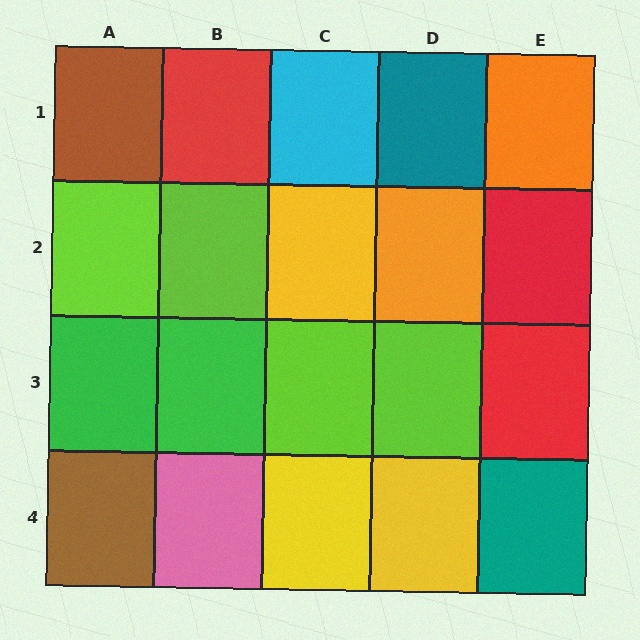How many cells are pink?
1 cell is pink.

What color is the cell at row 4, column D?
Yellow.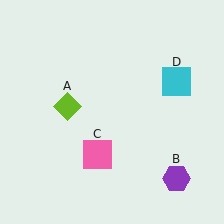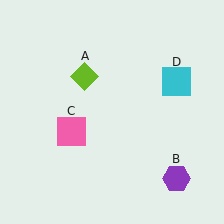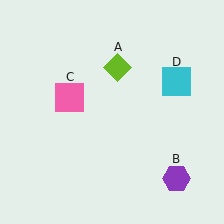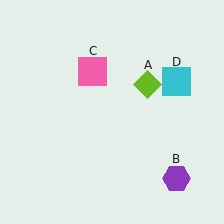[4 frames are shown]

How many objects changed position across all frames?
2 objects changed position: lime diamond (object A), pink square (object C).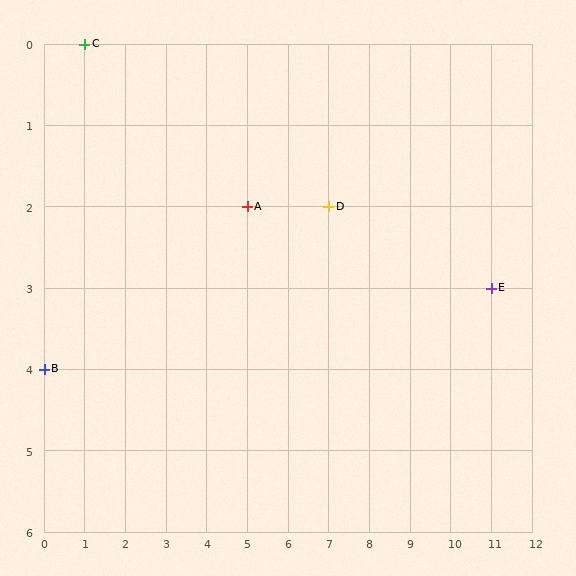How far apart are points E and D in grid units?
Points E and D are 4 columns and 1 row apart (about 4.1 grid units diagonally).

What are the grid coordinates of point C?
Point C is at grid coordinates (1, 0).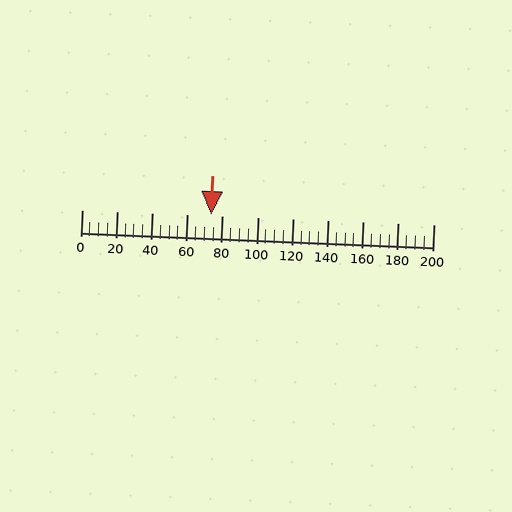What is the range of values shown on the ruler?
The ruler shows values from 0 to 200.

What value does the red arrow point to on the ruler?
The red arrow points to approximately 74.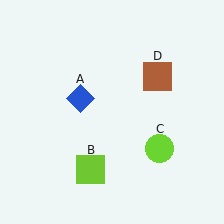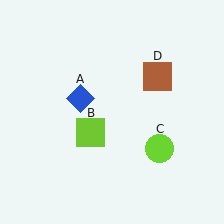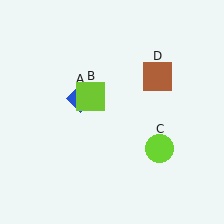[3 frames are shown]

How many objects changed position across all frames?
1 object changed position: lime square (object B).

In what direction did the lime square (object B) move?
The lime square (object B) moved up.